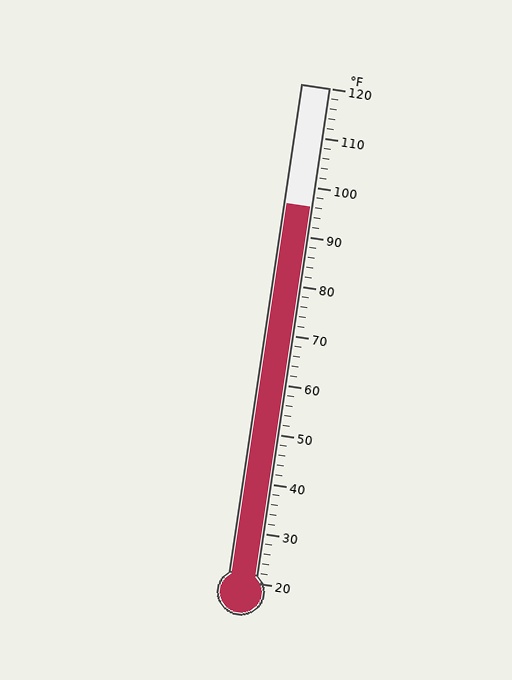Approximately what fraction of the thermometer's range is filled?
The thermometer is filled to approximately 75% of its range.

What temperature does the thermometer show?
The thermometer shows approximately 96°F.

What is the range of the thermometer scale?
The thermometer scale ranges from 20°F to 120°F.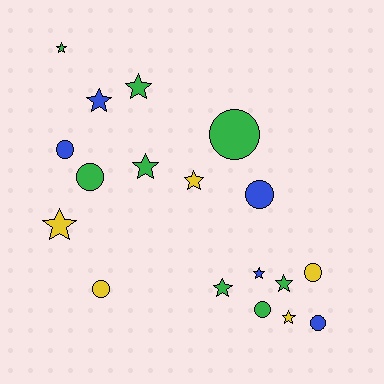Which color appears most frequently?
Green, with 8 objects.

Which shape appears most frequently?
Star, with 10 objects.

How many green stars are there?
There are 5 green stars.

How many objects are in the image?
There are 18 objects.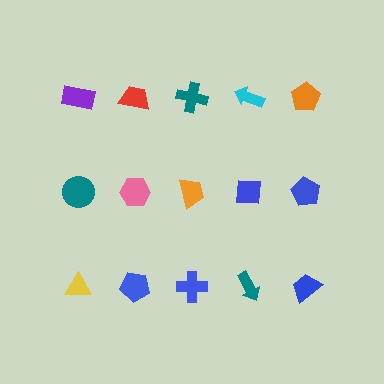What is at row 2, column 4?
A blue square.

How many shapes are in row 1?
5 shapes.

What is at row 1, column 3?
A teal cross.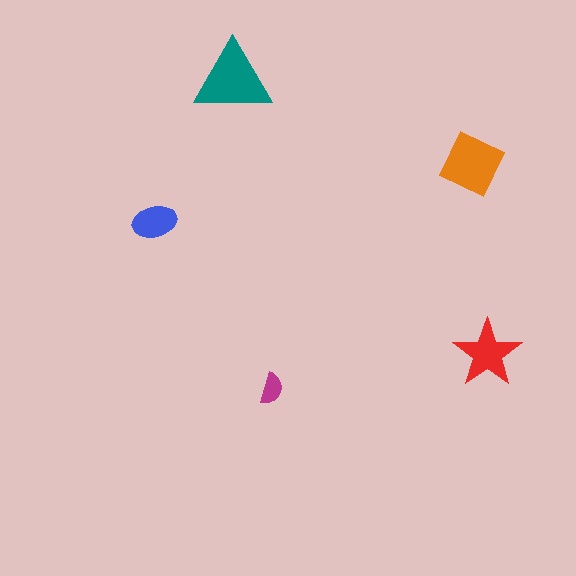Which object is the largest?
The teal triangle.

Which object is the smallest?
The magenta semicircle.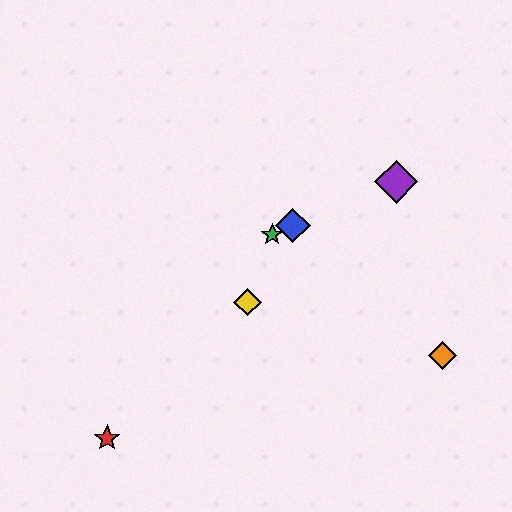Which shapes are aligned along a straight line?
The blue diamond, the green star, the purple diamond are aligned along a straight line.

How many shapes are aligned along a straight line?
3 shapes (the blue diamond, the green star, the purple diamond) are aligned along a straight line.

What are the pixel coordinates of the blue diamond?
The blue diamond is at (293, 226).